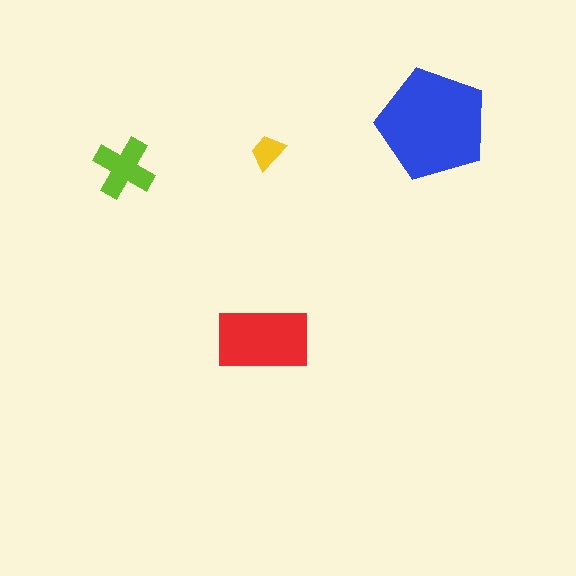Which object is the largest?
The blue pentagon.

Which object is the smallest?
The yellow trapezoid.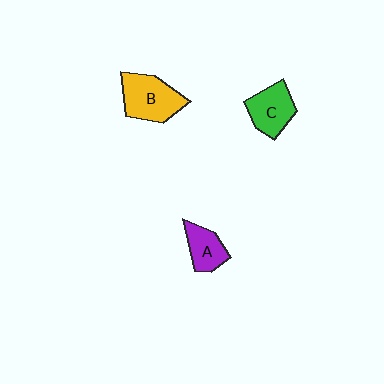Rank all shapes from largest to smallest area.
From largest to smallest: B (yellow), C (green), A (purple).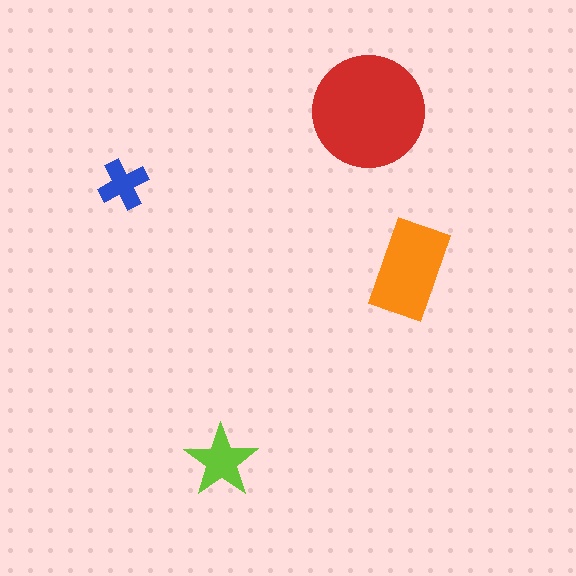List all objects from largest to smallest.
The red circle, the orange rectangle, the lime star, the blue cross.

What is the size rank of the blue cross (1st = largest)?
4th.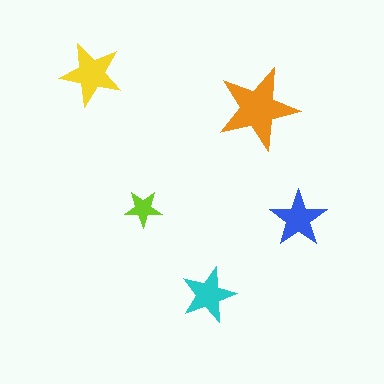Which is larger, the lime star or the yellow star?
The yellow one.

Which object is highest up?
The yellow star is topmost.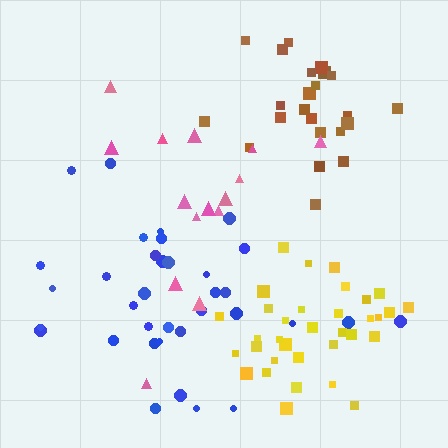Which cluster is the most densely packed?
Brown.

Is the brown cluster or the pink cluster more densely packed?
Brown.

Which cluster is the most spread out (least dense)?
Pink.